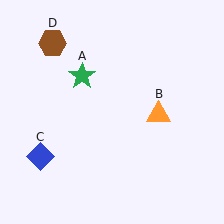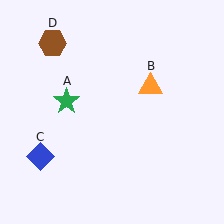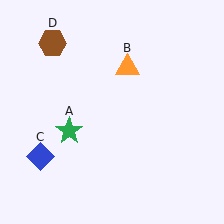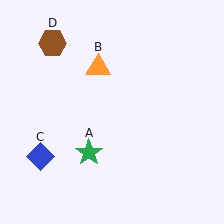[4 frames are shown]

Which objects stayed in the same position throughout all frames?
Blue diamond (object C) and brown hexagon (object D) remained stationary.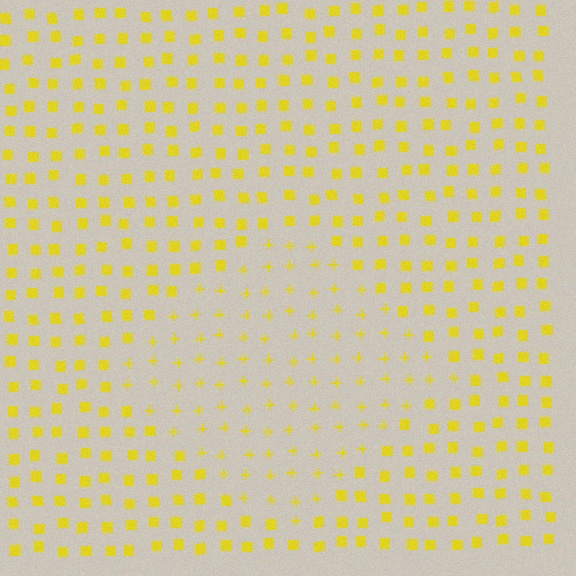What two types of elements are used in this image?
The image uses plus signs inside the diamond region and squares outside it.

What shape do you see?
I see a diamond.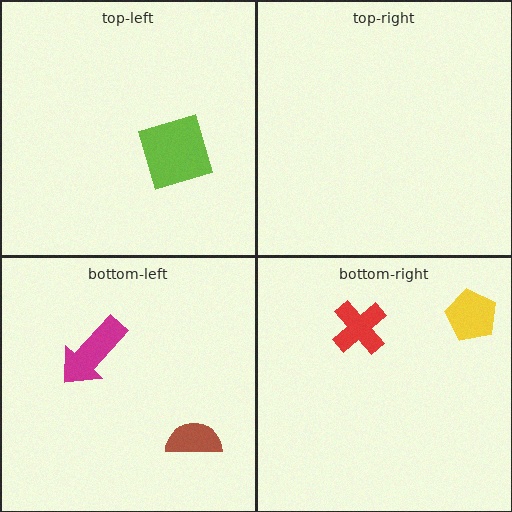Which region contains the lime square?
The top-left region.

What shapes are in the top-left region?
The lime square.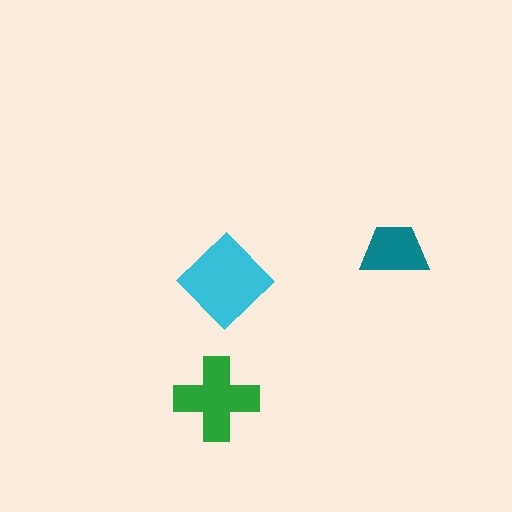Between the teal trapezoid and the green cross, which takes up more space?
The green cross.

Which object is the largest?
The cyan diamond.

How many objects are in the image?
There are 3 objects in the image.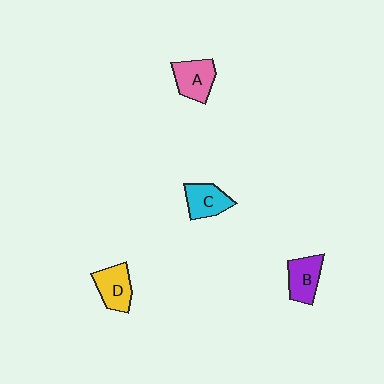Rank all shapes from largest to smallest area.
From largest to smallest: A (pink), D (yellow), B (purple), C (cyan).